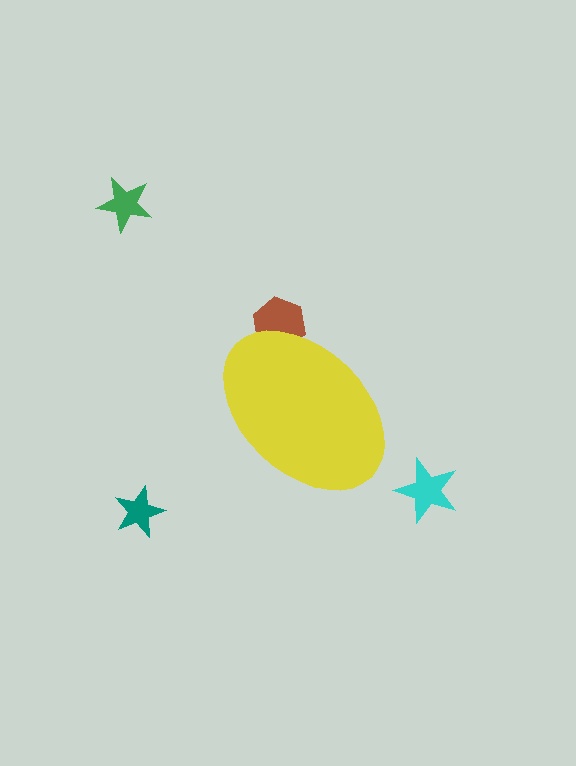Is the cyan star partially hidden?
No, the cyan star is fully visible.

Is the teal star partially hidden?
No, the teal star is fully visible.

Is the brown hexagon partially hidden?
Yes, the brown hexagon is partially hidden behind the yellow ellipse.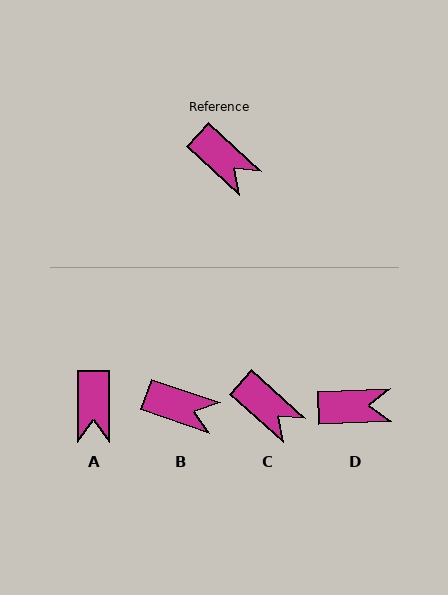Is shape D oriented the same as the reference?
No, it is off by about 45 degrees.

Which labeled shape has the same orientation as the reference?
C.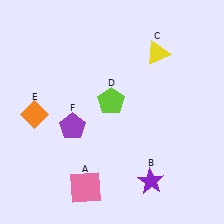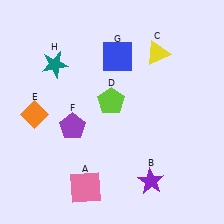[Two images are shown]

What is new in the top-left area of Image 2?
A teal star (H) was added in the top-left area of Image 2.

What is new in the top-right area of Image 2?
A blue square (G) was added in the top-right area of Image 2.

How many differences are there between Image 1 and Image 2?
There are 2 differences between the two images.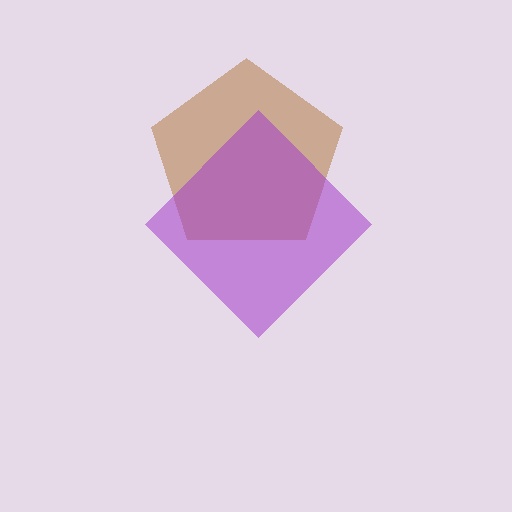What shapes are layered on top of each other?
The layered shapes are: a brown pentagon, a purple diamond.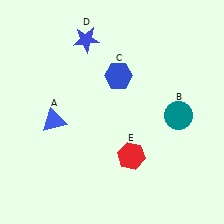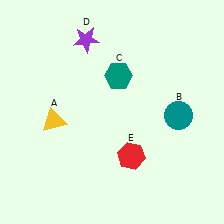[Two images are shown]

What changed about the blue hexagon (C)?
In Image 1, C is blue. In Image 2, it changed to teal.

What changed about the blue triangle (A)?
In Image 1, A is blue. In Image 2, it changed to yellow.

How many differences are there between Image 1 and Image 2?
There are 3 differences between the two images.